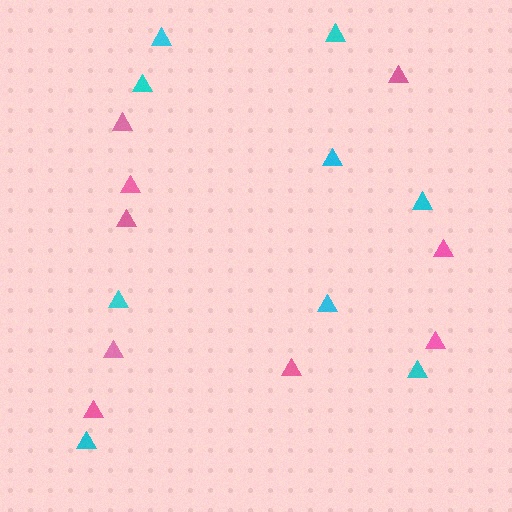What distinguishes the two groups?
There are 2 groups: one group of pink triangles (9) and one group of cyan triangles (9).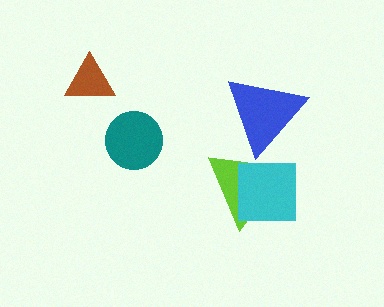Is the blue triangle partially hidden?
Yes, it is partially covered by another shape.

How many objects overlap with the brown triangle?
0 objects overlap with the brown triangle.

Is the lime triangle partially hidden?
Yes, it is partially covered by another shape.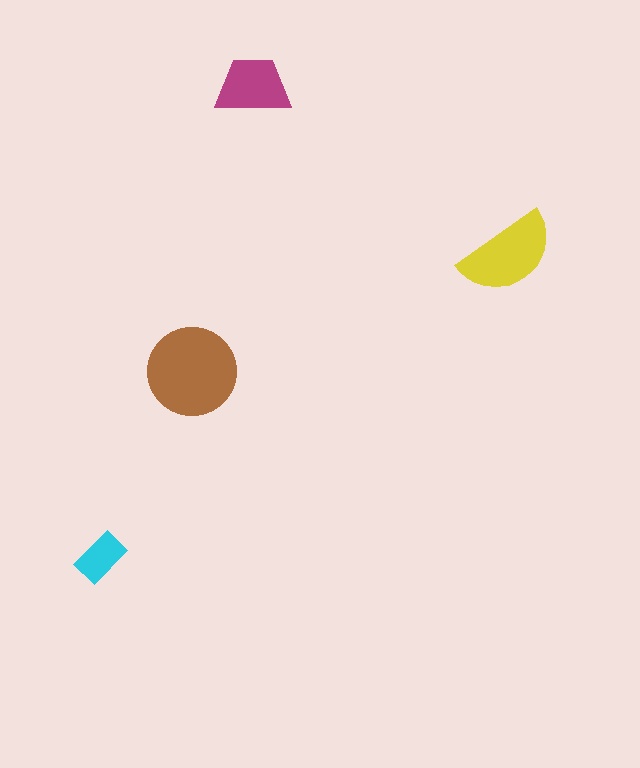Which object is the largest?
The brown circle.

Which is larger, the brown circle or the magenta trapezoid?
The brown circle.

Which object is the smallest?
The cyan rectangle.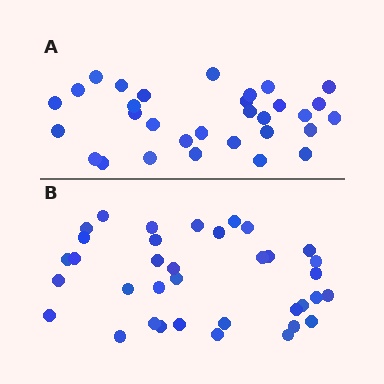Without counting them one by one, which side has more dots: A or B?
Region B (the bottom region) has more dots.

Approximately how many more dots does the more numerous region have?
Region B has about 5 more dots than region A.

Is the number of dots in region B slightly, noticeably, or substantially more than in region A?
Region B has only slightly more — the two regions are fairly close. The ratio is roughly 1.2 to 1.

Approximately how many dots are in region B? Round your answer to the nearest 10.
About 40 dots. (The exact count is 36, which rounds to 40.)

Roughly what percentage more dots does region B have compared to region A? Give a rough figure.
About 15% more.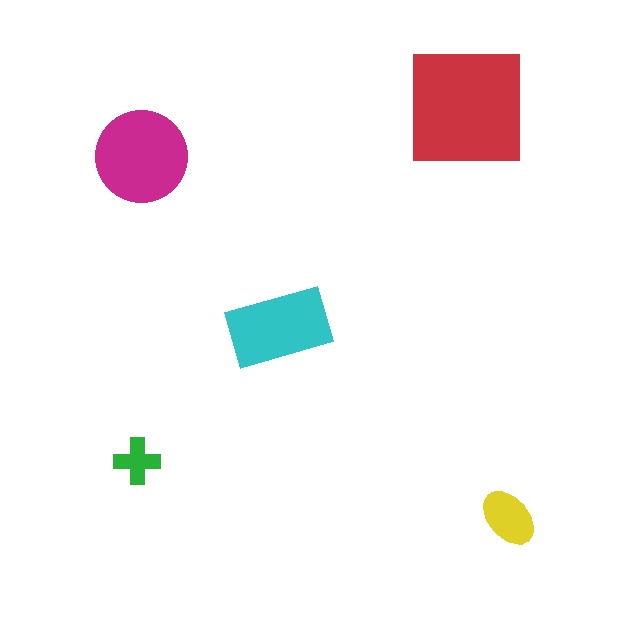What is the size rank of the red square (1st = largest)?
1st.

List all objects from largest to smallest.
The red square, the magenta circle, the cyan rectangle, the yellow ellipse, the green cross.